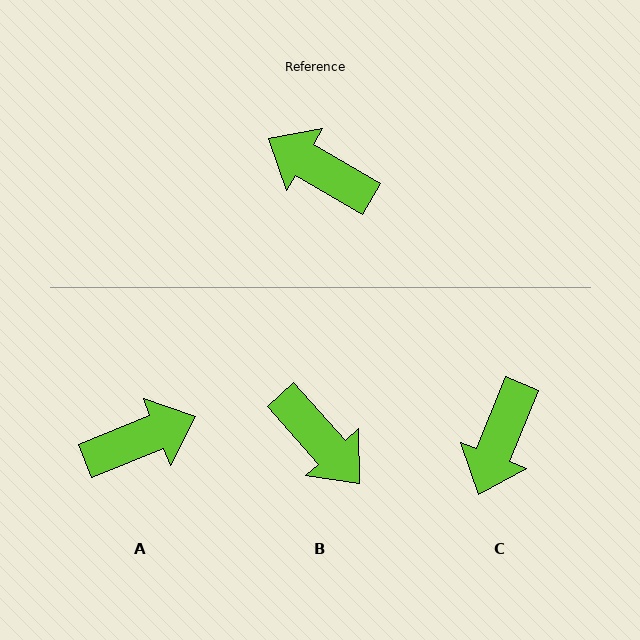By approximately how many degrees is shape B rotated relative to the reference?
Approximately 162 degrees counter-clockwise.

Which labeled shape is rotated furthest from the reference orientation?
B, about 162 degrees away.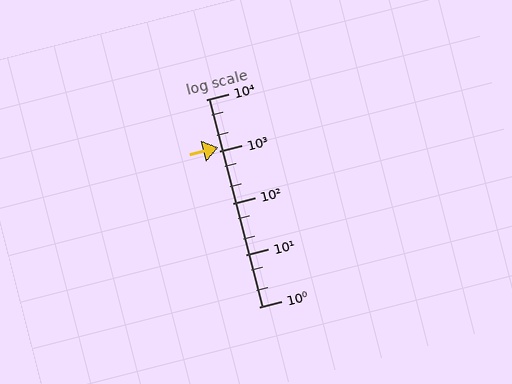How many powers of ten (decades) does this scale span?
The scale spans 4 decades, from 1 to 10000.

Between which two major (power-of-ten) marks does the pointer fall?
The pointer is between 1000 and 10000.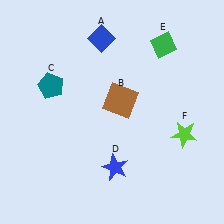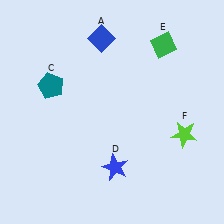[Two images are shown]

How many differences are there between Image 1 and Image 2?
There is 1 difference between the two images.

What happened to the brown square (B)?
The brown square (B) was removed in Image 2. It was in the top-right area of Image 1.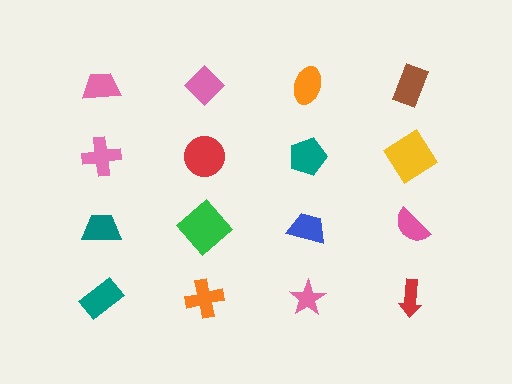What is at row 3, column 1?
A teal trapezoid.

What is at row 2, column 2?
A red circle.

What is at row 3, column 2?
A green diamond.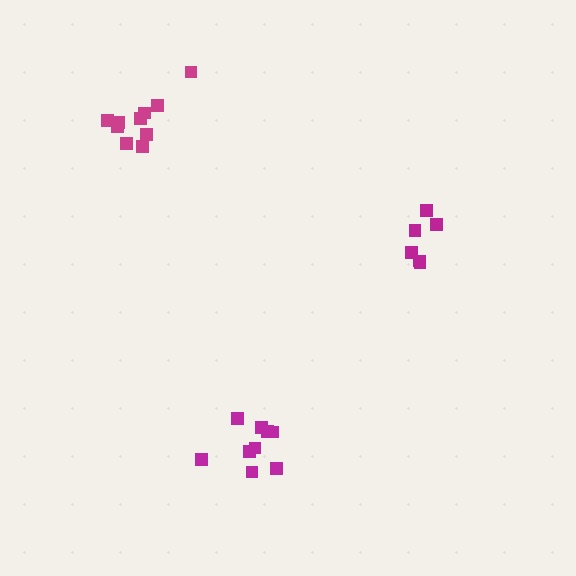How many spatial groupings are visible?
There are 3 spatial groupings.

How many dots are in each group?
Group 1: 9 dots, Group 2: 6 dots, Group 3: 10 dots (25 total).